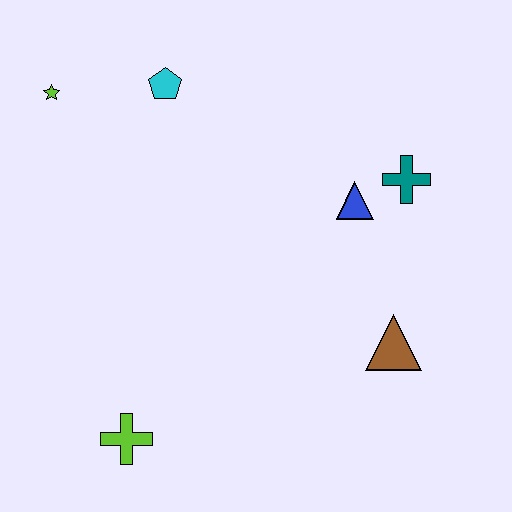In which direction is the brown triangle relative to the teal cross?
The brown triangle is below the teal cross.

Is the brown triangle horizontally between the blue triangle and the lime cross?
No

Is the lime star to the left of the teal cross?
Yes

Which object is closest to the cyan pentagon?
The lime star is closest to the cyan pentagon.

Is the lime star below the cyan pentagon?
Yes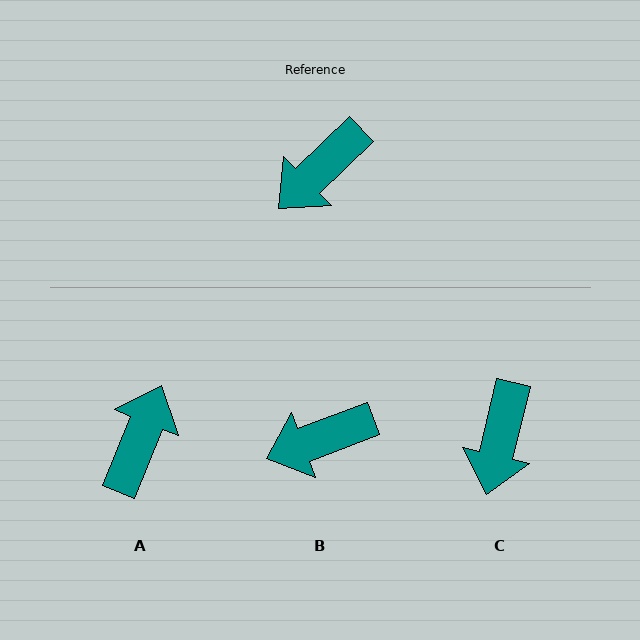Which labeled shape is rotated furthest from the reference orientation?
A, about 156 degrees away.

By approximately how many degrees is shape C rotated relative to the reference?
Approximately 32 degrees counter-clockwise.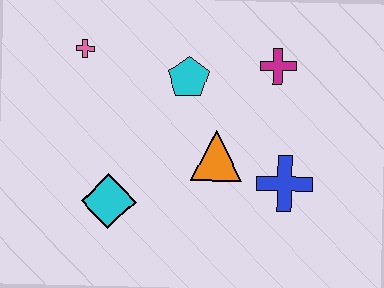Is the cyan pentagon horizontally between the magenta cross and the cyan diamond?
Yes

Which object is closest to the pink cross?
The cyan pentagon is closest to the pink cross.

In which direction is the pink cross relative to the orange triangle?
The pink cross is to the left of the orange triangle.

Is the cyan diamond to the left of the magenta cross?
Yes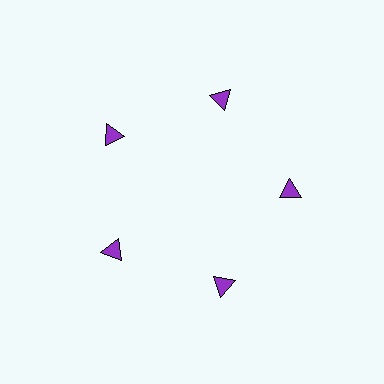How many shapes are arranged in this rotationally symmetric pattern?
There are 5 shapes, arranged in 5 groups of 1.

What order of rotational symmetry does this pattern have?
This pattern has 5-fold rotational symmetry.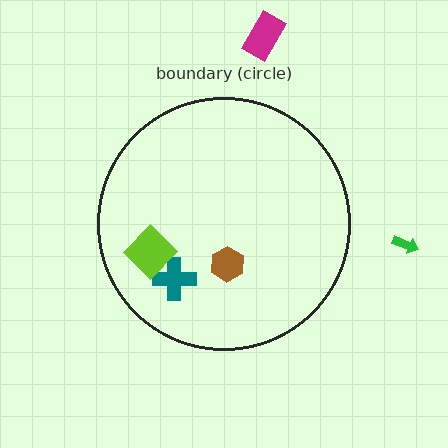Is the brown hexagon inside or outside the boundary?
Inside.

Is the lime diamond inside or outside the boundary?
Inside.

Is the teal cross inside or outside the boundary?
Inside.